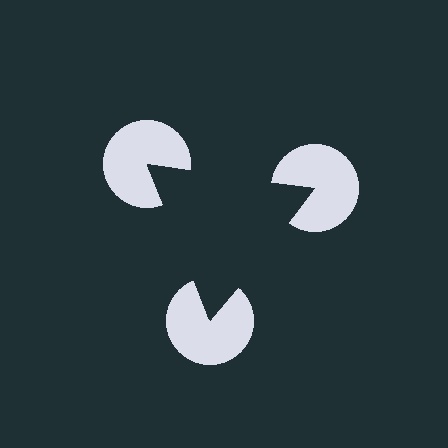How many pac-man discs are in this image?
There are 3 — one at each vertex of the illusory triangle.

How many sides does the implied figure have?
3 sides.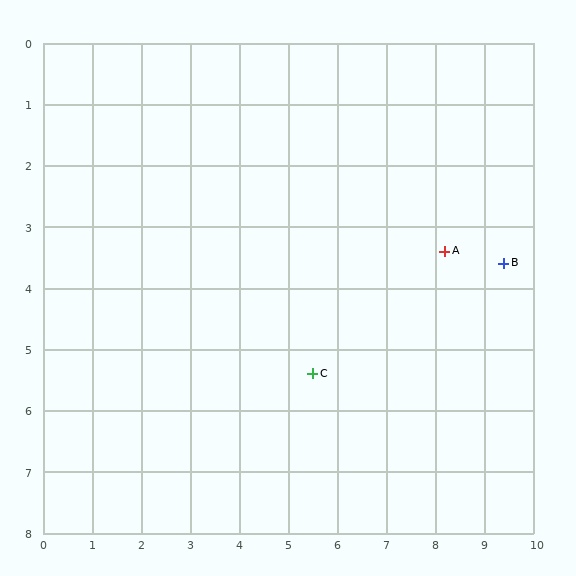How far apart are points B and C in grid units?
Points B and C are about 4.3 grid units apart.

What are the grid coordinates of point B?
Point B is at approximately (9.4, 3.6).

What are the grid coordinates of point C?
Point C is at approximately (5.5, 5.4).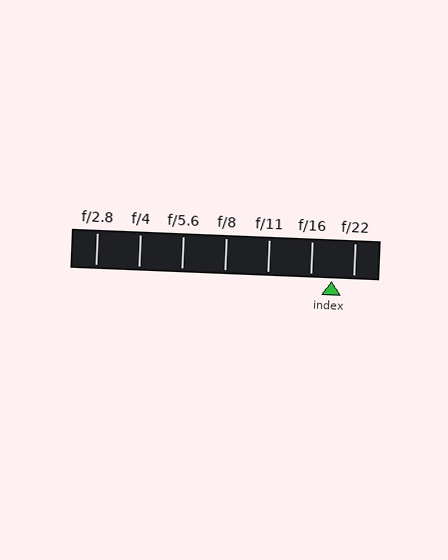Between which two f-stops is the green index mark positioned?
The index mark is between f/16 and f/22.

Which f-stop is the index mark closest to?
The index mark is closest to f/22.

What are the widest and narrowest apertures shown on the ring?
The widest aperture shown is f/2.8 and the narrowest is f/22.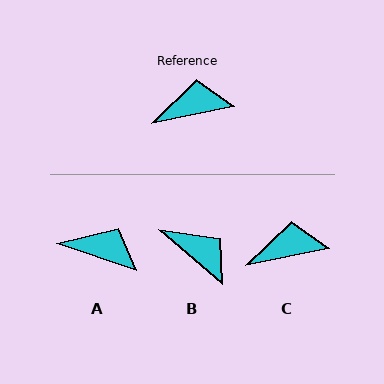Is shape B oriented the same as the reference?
No, it is off by about 52 degrees.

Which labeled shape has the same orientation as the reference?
C.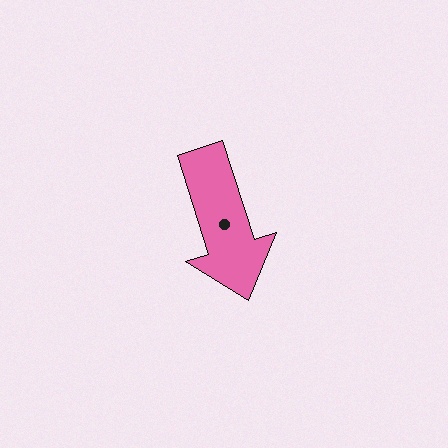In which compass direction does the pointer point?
South.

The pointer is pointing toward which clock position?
Roughly 5 o'clock.